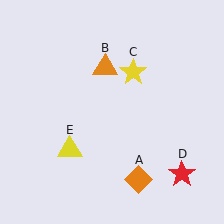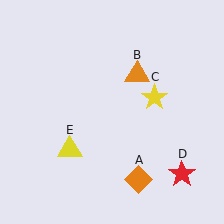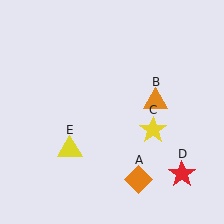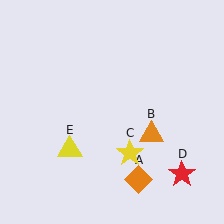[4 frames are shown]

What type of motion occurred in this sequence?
The orange triangle (object B), yellow star (object C) rotated clockwise around the center of the scene.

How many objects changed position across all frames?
2 objects changed position: orange triangle (object B), yellow star (object C).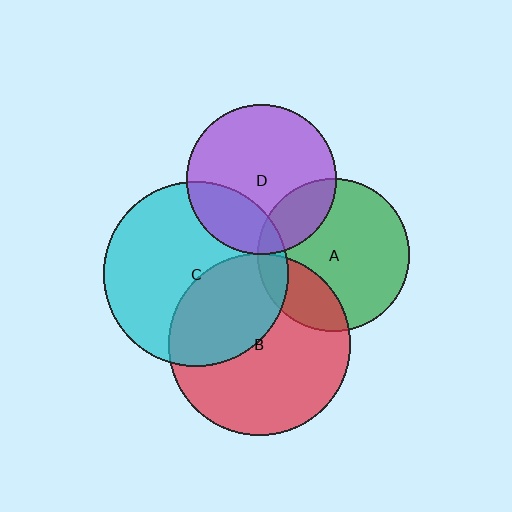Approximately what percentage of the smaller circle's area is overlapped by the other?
Approximately 5%.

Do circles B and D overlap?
Yes.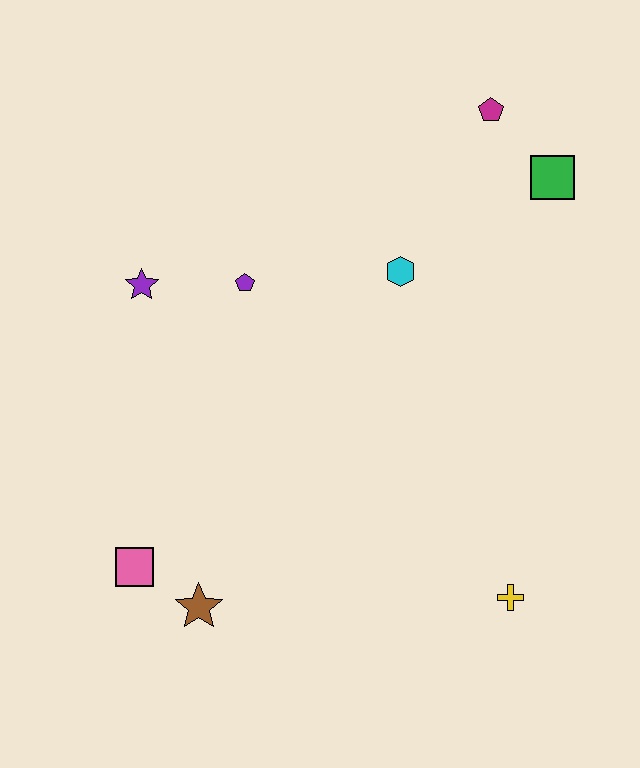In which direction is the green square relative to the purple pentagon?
The green square is to the right of the purple pentagon.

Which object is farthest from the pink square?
The magenta pentagon is farthest from the pink square.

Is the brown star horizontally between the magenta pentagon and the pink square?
Yes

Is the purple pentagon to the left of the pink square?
No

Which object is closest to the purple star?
The purple pentagon is closest to the purple star.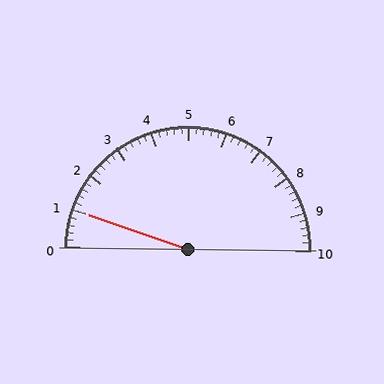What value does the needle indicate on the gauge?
The needle indicates approximately 1.0.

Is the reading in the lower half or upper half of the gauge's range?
The reading is in the lower half of the range (0 to 10).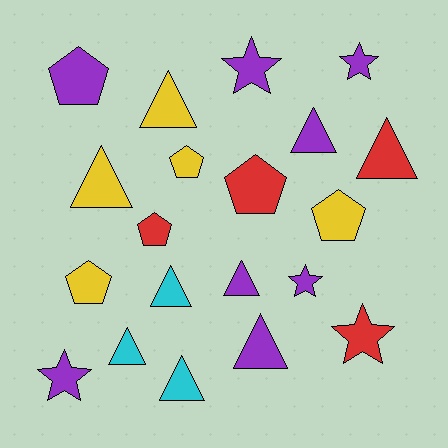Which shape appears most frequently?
Triangle, with 9 objects.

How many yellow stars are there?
There are no yellow stars.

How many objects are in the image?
There are 20 objects.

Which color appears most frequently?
Purple, with 8 objects.